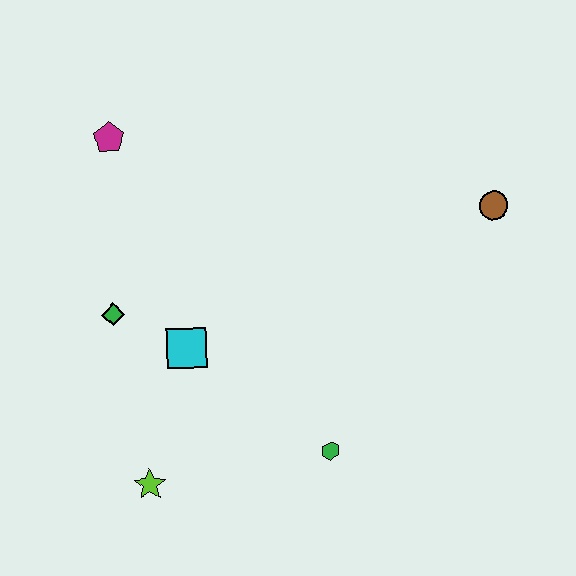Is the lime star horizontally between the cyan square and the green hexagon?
No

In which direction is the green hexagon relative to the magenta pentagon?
The green hexagon is below the magenta pentagon.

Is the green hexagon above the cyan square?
No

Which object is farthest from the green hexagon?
The magenta pentagon is farthest from the green hexagon.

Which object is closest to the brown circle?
The green hexagon is closest to the brown circle.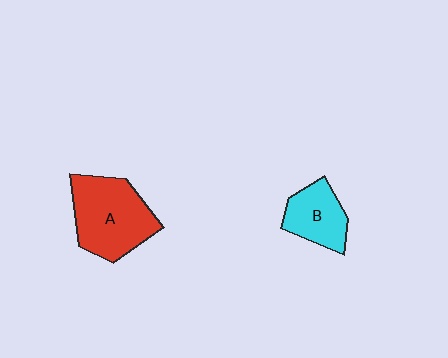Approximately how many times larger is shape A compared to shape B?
Approximately 1.7 times.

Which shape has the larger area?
Shape A (red).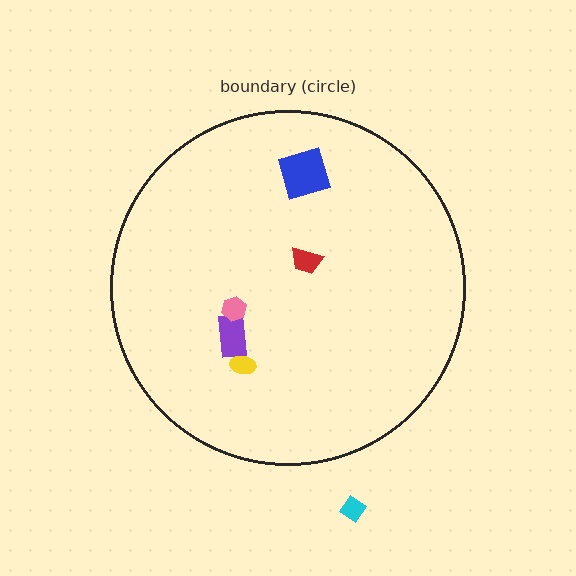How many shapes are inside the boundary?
5 inside, 1 outside.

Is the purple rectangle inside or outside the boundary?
Inside.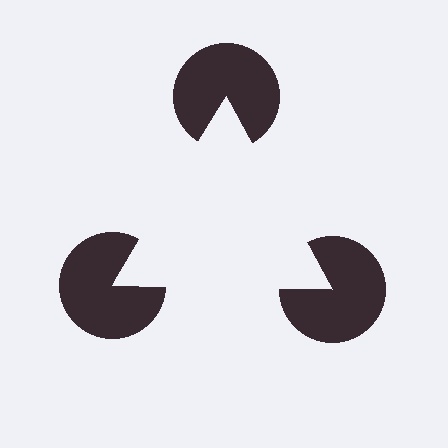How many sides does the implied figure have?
3 sides.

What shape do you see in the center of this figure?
An illusory triangle — its edges are inferred from the aligned wedge cuts in the pac-man discs, not physically drawn.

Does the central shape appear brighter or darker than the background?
It typically appears slightly brighter than the background, even though no actual brightness change is drawn.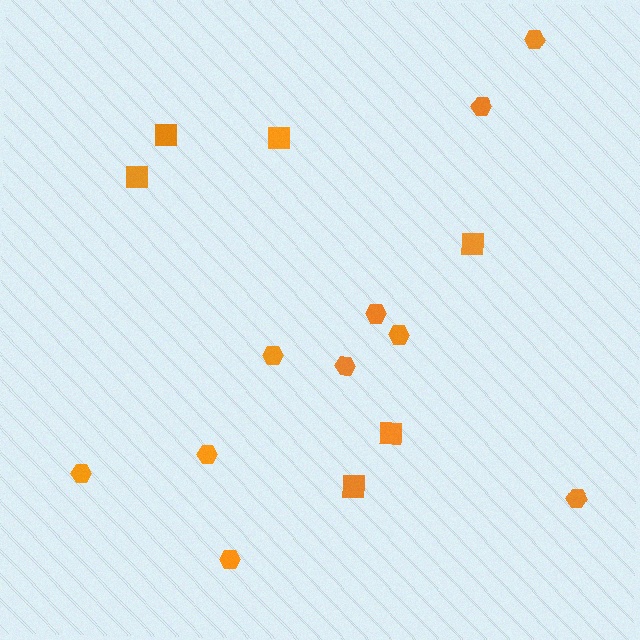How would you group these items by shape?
There are 2 groups: one group of squares (6) and one group of hexagons (10).